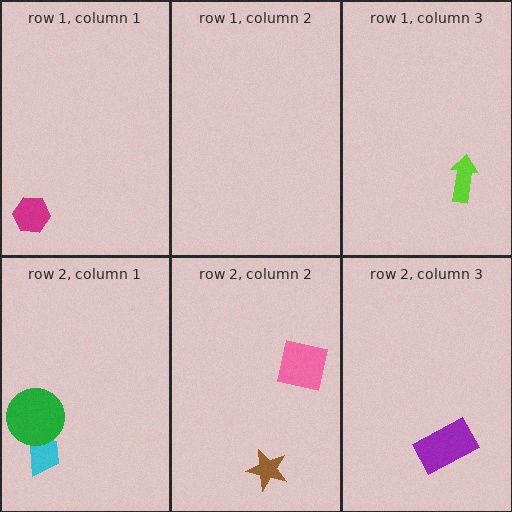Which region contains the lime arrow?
The row 1, column 3 region.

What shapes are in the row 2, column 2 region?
The pink square, the brown star.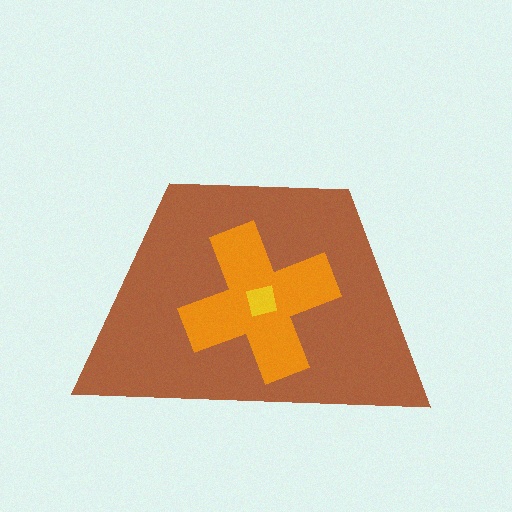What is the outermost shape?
The brown trapezoid.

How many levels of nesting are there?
3.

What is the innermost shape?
The yellow square.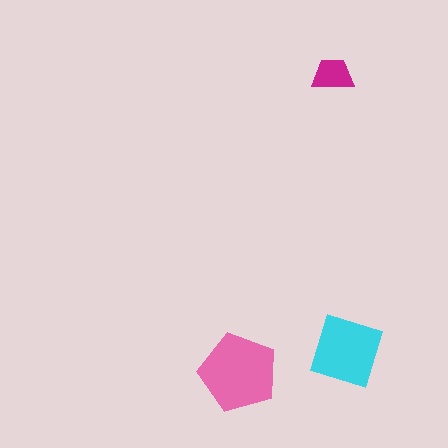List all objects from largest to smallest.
The pink pentagon, the cyan diamond, the magenta trapezoid.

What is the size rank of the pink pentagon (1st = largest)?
1st.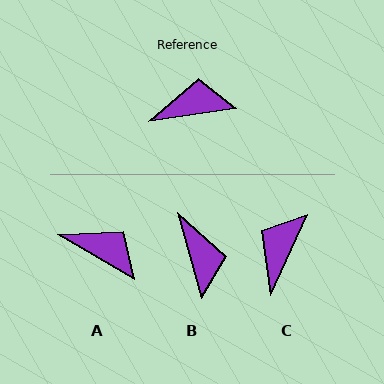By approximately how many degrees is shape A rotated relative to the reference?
Approximately 39 degrees clockwise.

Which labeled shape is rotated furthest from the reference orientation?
B, about 83 degrees away.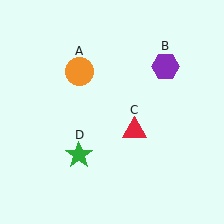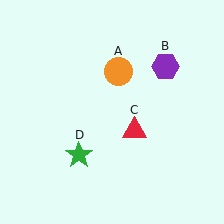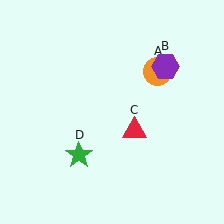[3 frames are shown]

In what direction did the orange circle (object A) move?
The orange circle (object A) moved right.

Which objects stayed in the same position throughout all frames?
Purple hexagon (object B) and red triangle (object C) and green star (object D) remained stationary.